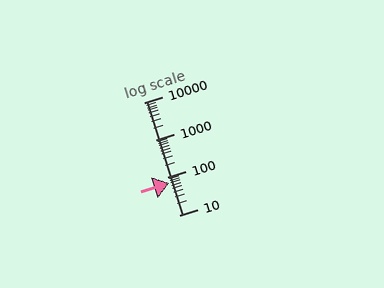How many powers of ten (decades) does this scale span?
The scale spans 3 decades, from 10 to 10000.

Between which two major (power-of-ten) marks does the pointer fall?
The pointer is between 10 and 100.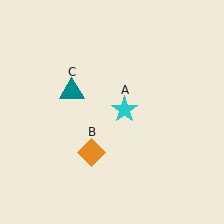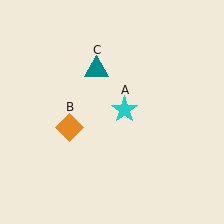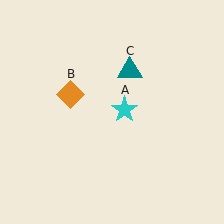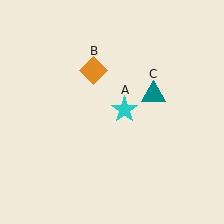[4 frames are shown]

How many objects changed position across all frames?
2 objects changed position: orange diamond (object B), teal triangle (object C).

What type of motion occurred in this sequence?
The orange diamond (object B), teal triangle (object C) rotated clockwise around the center of the scene.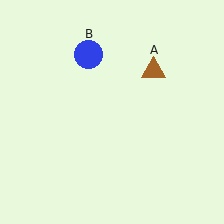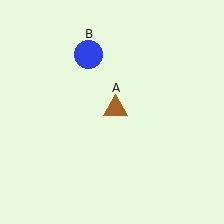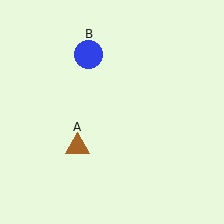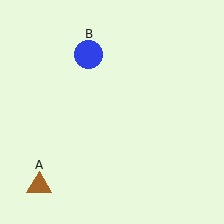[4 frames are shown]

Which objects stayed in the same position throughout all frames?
Blue circle (object B) remained stationary.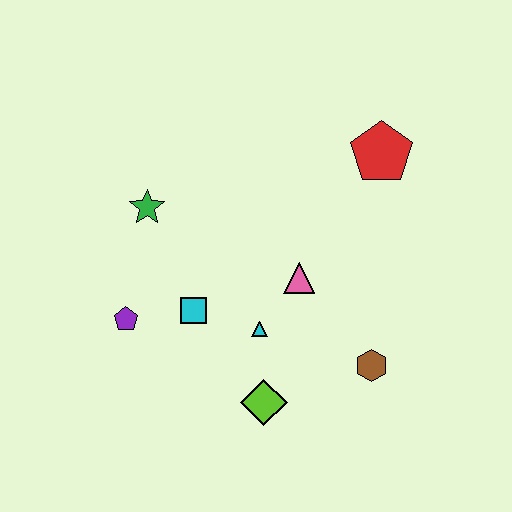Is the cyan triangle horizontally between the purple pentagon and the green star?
No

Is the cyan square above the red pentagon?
No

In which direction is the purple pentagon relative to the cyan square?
The purple pentagon is to the left of the cyan square.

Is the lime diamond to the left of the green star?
No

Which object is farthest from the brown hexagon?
The green star is farthest from the brown hexagon.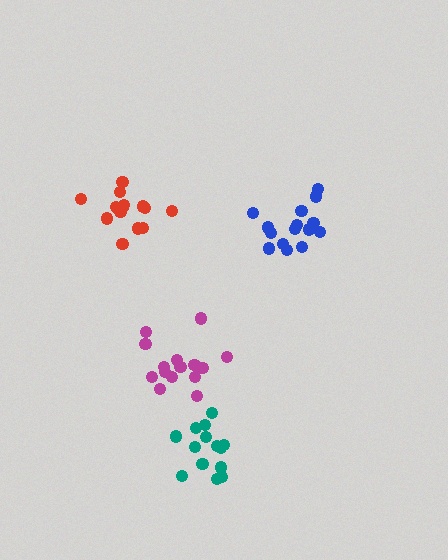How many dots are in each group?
Group 1: 15 dots, Group 2: 14 dots, Group 3: 15 dots, Group 4: 15 dots (59 total).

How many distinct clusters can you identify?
There are 4 distinct clusters.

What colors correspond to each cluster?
The clusters are colored: red, teal, blue, magenta.